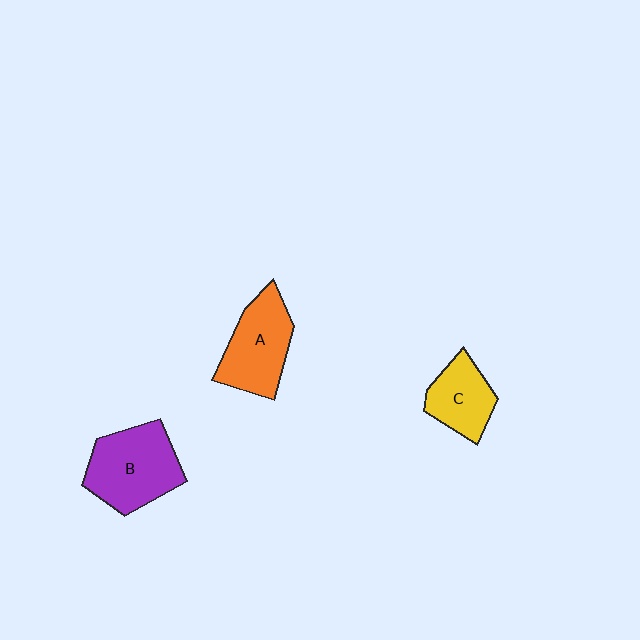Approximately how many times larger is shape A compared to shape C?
Approximately 1.4 times.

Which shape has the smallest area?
Shape C (yellow).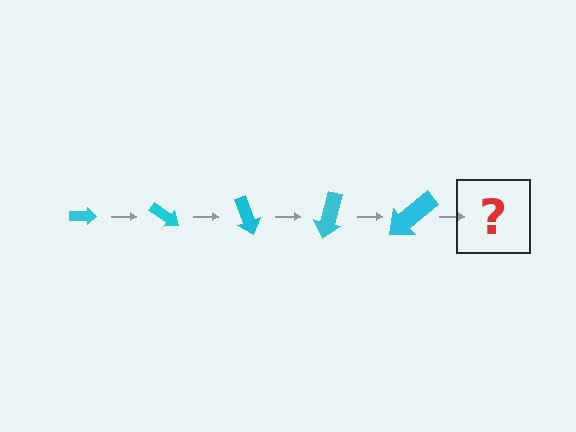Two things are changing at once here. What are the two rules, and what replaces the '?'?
The two rules are that the arrow grows larger each step and it rotates 35 degrees each step. The '?' should be an arrow, larger than the previous one and rotated 175 degrees from the start.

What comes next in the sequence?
The next element should be an arrow, larger than the previous one and rotated 175 degrees from the start.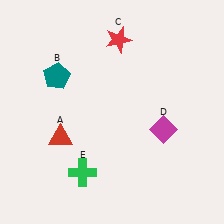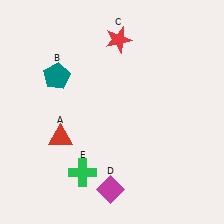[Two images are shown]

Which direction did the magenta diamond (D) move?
The magenta diamond (D) moved down.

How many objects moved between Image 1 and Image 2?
1 object moved between the two images.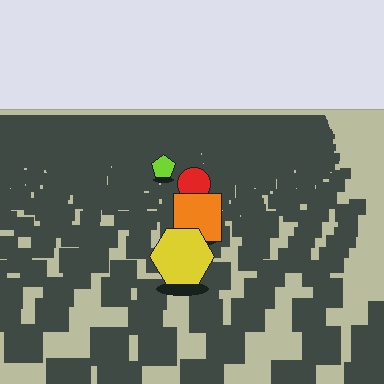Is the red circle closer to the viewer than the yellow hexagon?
No. The yellow hexagon is closer — you can tell from the texture gradient: the ground texture is coarser near it.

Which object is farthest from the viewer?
The lime pentagon is farthest from the viewer. It appears smaller and the ground texture around it is denser.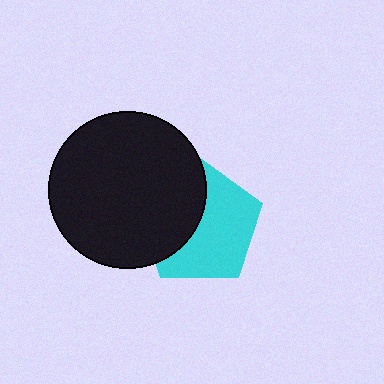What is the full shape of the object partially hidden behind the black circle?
The partially hidden object is a cyan pentagon.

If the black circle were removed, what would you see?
You would see the complete cyan pentagon.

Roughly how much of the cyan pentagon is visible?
About half of it is visible (roughly 58%).